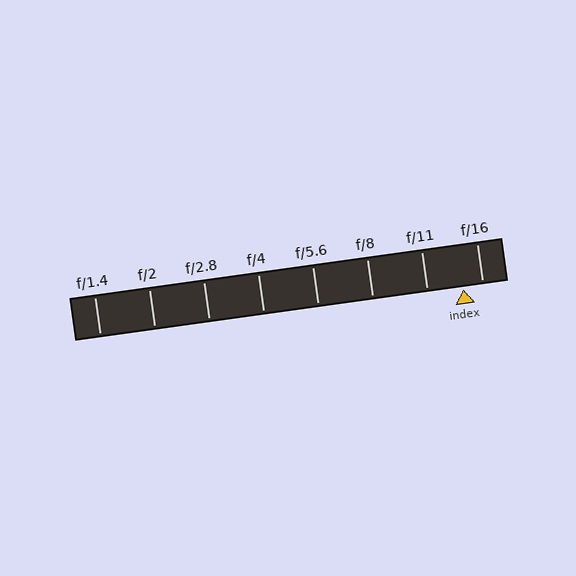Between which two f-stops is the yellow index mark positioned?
The index mark is between f/11 and f/16.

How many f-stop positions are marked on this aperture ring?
There are 8 f-stop positions marked.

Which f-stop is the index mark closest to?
The index mark is closest to f/16.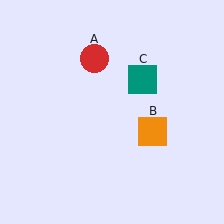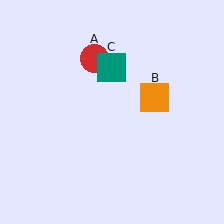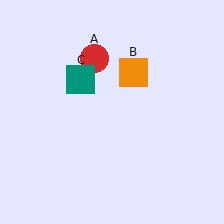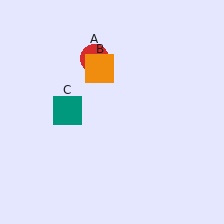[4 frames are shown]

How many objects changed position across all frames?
2 objects changed position: orange square (object B), teal square (object C).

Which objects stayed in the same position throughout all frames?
Red circle (object A) remained stationary.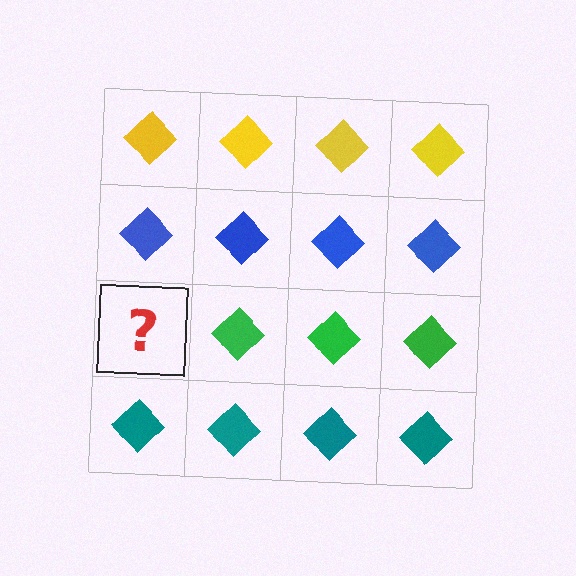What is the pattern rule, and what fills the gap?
The rule is that each row has a consistent color. The gap should be filled with a green diamond.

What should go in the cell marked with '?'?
The missing cell should contain a green diamond.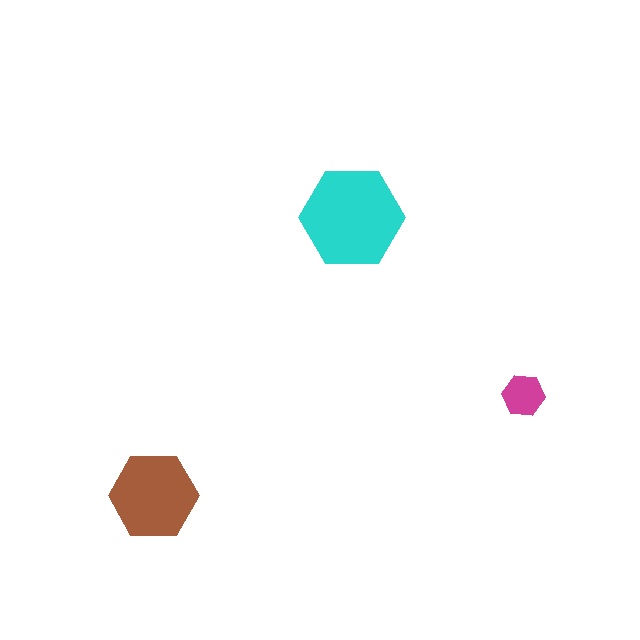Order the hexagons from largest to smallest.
the cyan one, the brown one, the magenta one.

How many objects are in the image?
There are 3 objects in the image.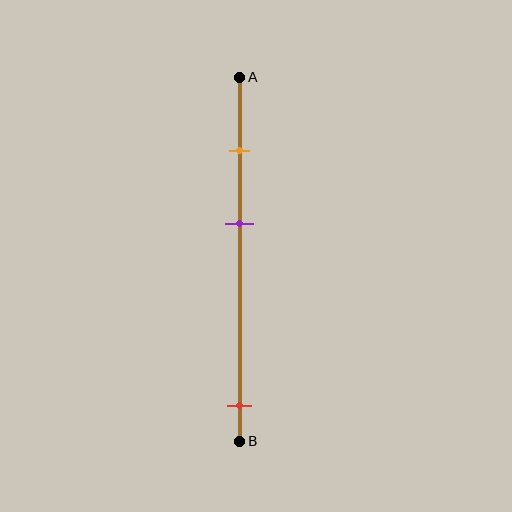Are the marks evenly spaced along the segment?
No, the marks are not evenly spaced.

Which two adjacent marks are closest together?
The orange and purple marks are the closest adjacent pair.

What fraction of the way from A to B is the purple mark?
The purple mark is approximately 40% (0.4) of the way from A to B.